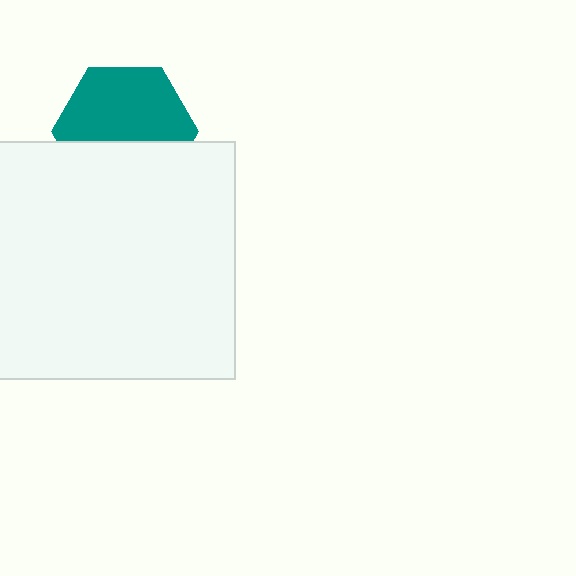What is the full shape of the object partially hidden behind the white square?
The partially hidden object is a teal hexagon.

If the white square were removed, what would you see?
You would see the complete teal hexagon.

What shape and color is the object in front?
The object in front is a white square.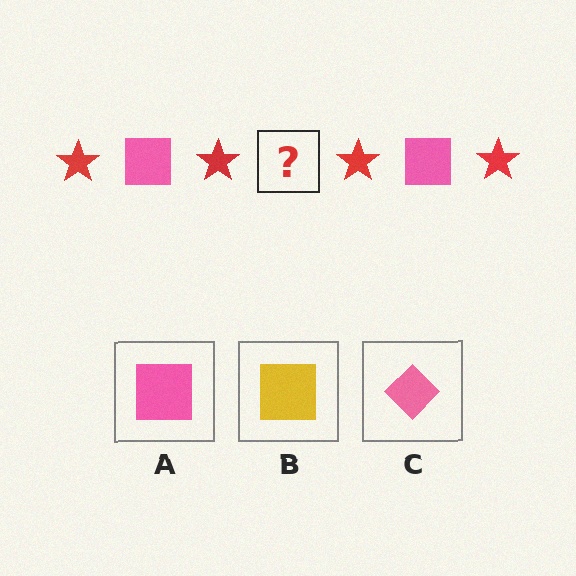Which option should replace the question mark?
Option A.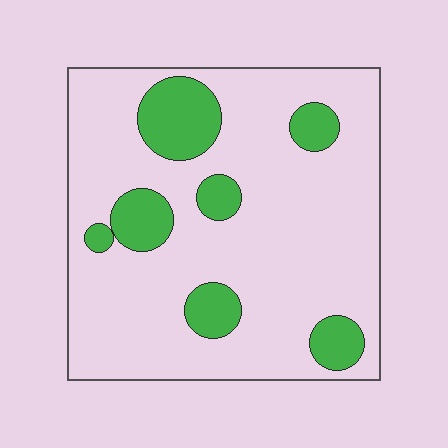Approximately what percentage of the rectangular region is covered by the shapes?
Approximately 20%.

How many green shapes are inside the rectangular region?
7.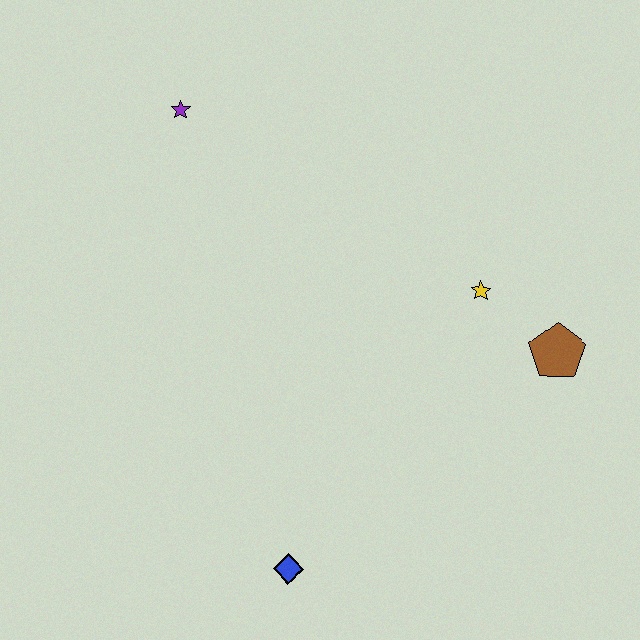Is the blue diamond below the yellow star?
Yes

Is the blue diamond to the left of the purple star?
No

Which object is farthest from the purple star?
The blue diamond is farthest from the purple star.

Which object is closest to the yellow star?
The brown pentagon is closest to the yellow star.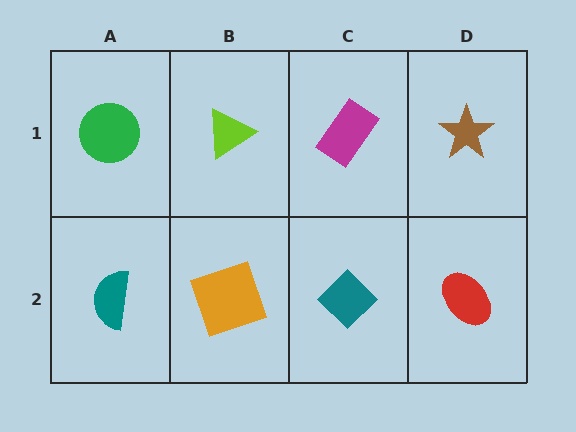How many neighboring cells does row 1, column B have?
3.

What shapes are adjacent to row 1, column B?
An orange square (row 2, column B), a green circle (row 1, column A), a magenta rectangle (row 1, column C).